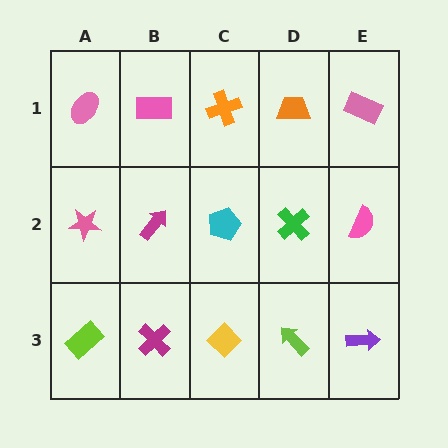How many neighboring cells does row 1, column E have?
2.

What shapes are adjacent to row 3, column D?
A green cross (row 2, column D), a yellow diamond (row 3, column C), a purple arrow (row 3, column E).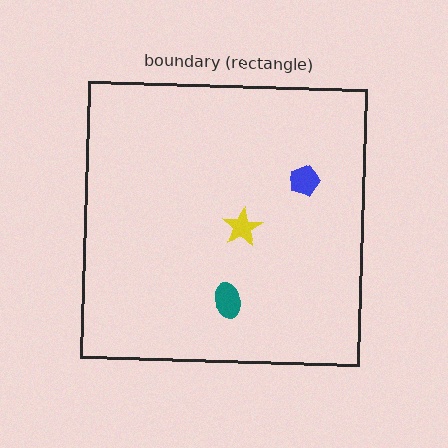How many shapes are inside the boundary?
3 inside, 0 outside.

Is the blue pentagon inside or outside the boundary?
Inside.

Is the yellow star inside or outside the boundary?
Inside.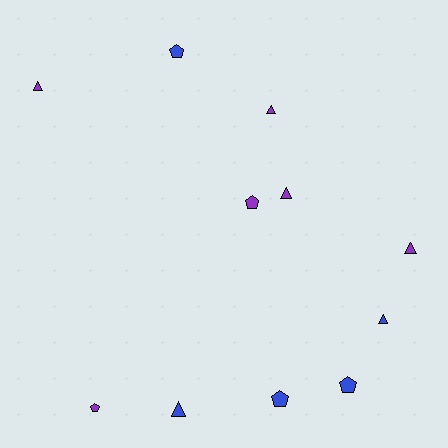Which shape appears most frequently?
Triangle, with 6 objects.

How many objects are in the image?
There are 11 objects.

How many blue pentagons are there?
There are 3 blue pentagons.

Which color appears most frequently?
Purple, with 6 objects.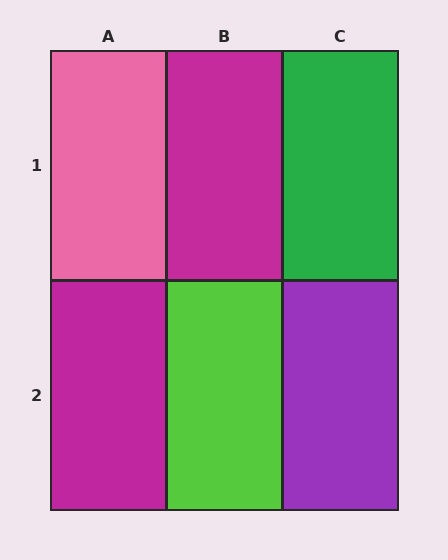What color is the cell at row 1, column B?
Magenta.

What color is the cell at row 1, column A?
Pink.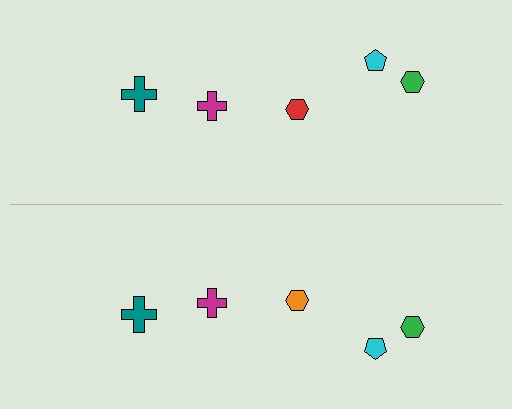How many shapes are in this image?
There are 10 shapes in this image.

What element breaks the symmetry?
The orange hexagon on the bottom side breaks the symmetry — its mirror counterpart is red.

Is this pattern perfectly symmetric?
No, the pattern is not perfectly symmetric. The orange hexagon on the bottom side breaks the symmetry — its mirror counterpart is red.